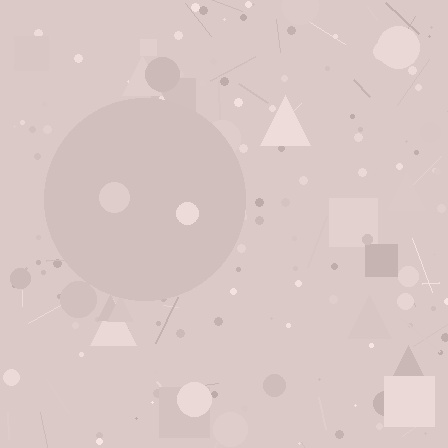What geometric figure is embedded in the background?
A circle is embedded in the background.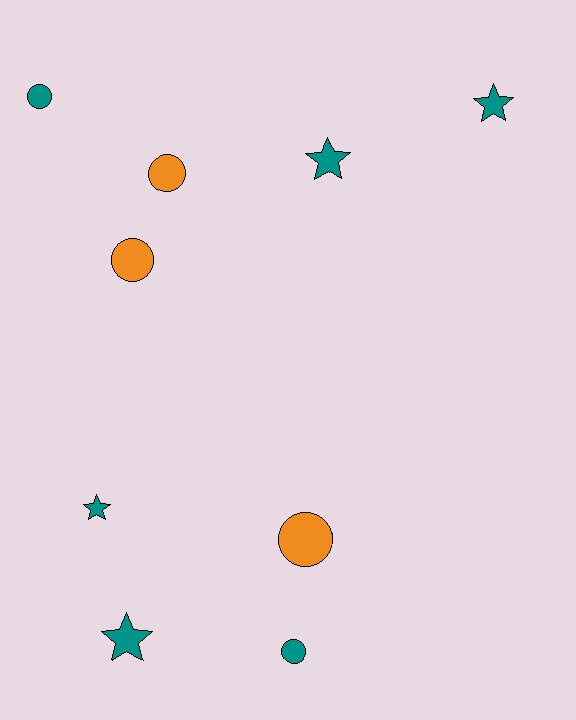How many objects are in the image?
There are 9 objects.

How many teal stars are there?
There are 4 teal stars.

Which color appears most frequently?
Teal, with 6 objects.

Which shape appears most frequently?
Circle, with 5 objects.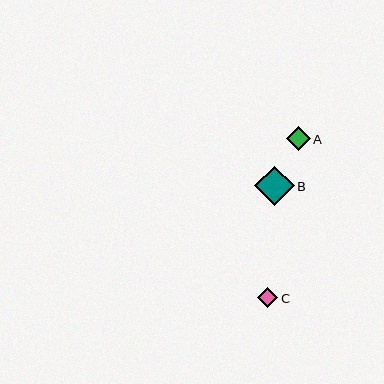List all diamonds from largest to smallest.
From largest to smallest: B, A, C.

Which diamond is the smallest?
Diamond C is the smallest with a size of approximately 20 pixels.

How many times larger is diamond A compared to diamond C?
Diamond A is approximately 1.2 times the size of diamond C.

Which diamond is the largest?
Diamond B is the largest with a size of approximately 40 pixels.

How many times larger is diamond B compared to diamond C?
Diamond B is approximately 2.0 times the size of diamond C.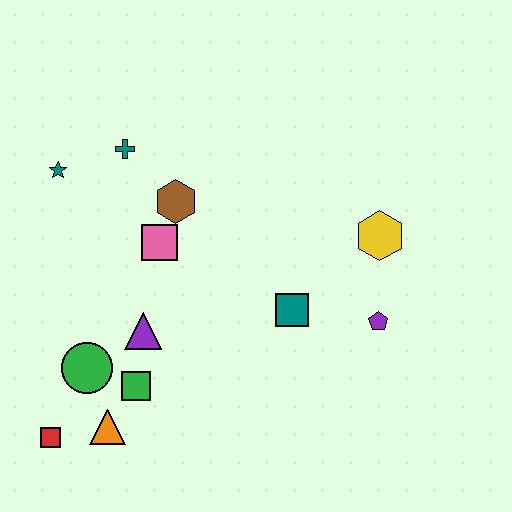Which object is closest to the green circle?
The green square is closest to the green circle.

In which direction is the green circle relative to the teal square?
The green circle is to the left of the teal square.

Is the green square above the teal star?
No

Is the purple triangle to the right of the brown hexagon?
No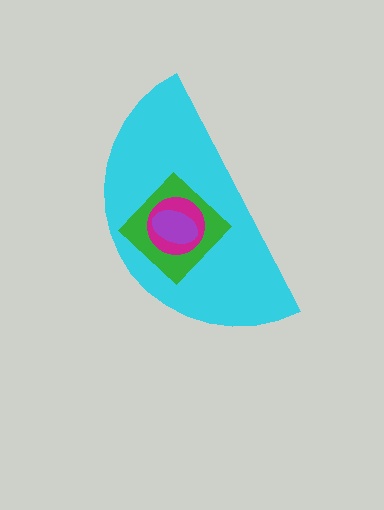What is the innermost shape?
The purple ellipse.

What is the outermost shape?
The cyan semicircle.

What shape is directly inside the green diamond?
The magenta circle.